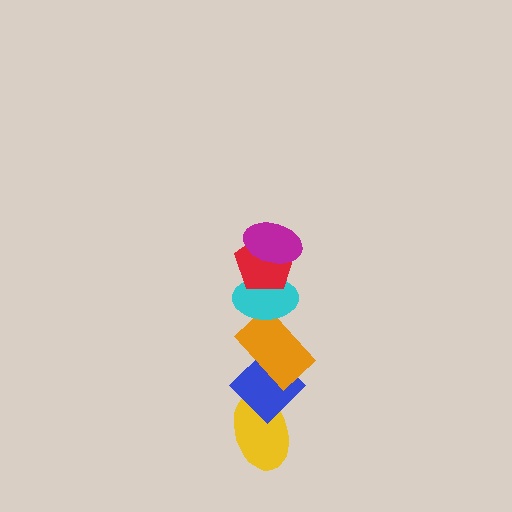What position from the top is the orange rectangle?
The orange rectangle is 4th from the top.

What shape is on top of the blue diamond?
The orange rectangle is on top of the blue diamond.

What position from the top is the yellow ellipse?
The yellow ellipse is 6th from the top.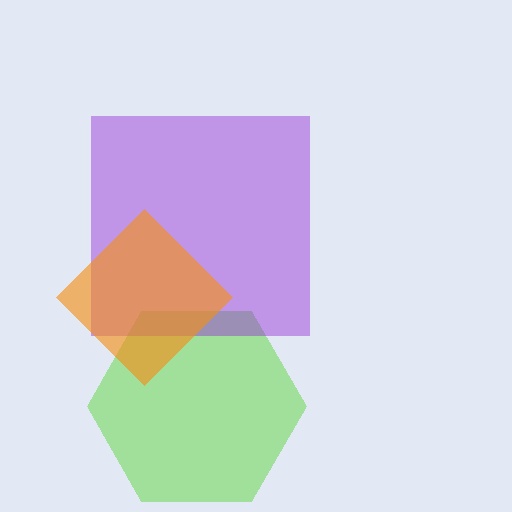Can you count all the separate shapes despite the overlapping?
Yes, there are 3 separate shapes.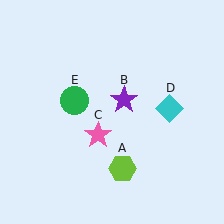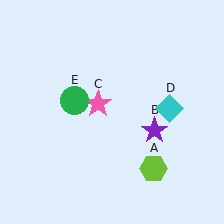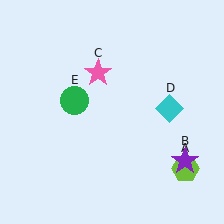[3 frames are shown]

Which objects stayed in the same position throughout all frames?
Cyan diamond (object D) and green circle (object E) remained stationary.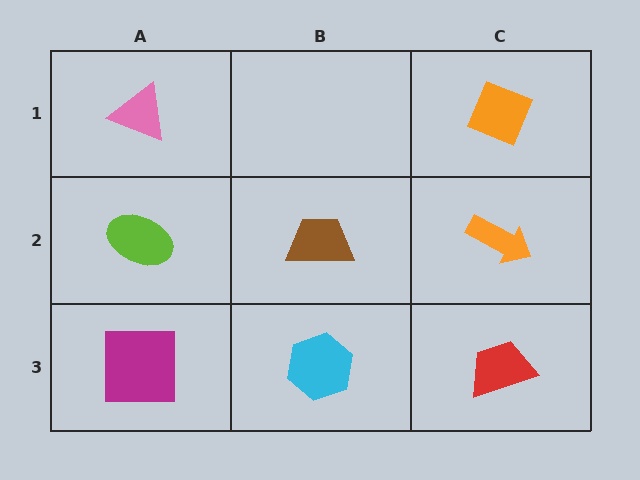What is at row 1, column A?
A pink triangle.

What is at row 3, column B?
A cyan hexagon.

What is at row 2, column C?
An orange arrow.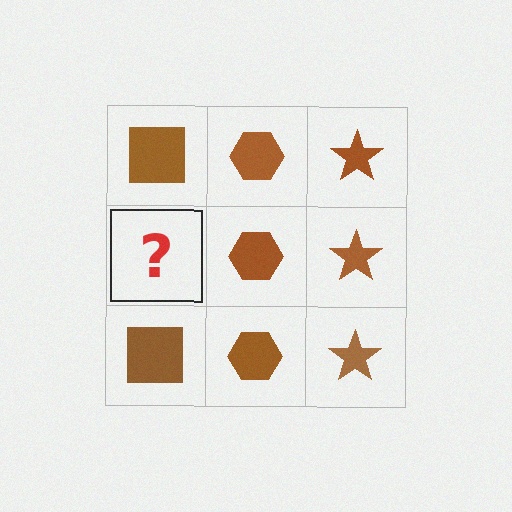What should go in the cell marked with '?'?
The missing cell should contain a brown square.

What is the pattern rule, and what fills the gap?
The rule is that each column has a consistent shape. The gap should be filled with a brown square.